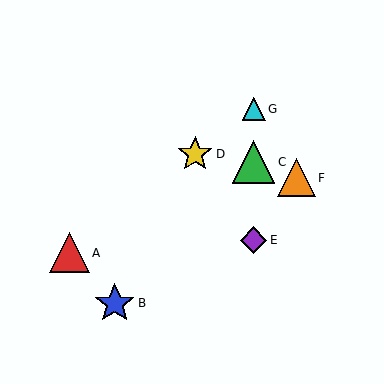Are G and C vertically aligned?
Yes, both are at x≈254.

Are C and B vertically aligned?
No, C is at x≈254 and B is at x≈115.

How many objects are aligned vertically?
3 objects (C, E, G) are aligned vertically.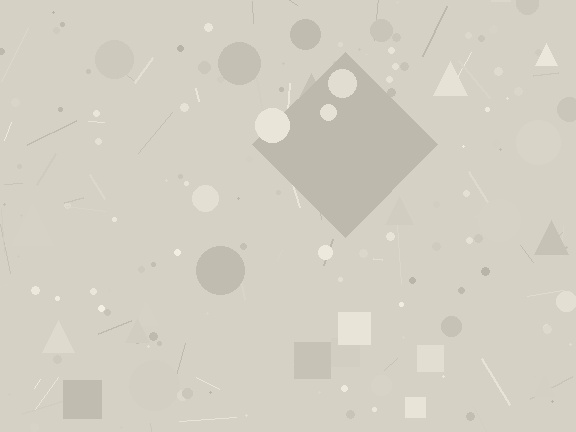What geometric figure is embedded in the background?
A diamond is embedded in the background.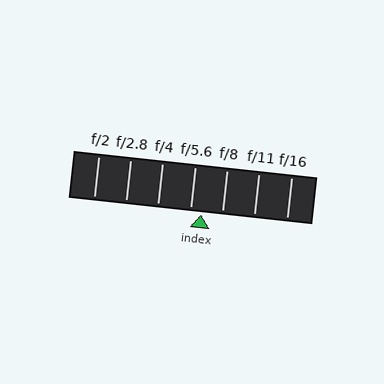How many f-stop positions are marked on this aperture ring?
There are 7 f-stop positions marked.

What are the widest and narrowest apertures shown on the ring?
The widest aperture shown is f/2 and the narrowest is f/16.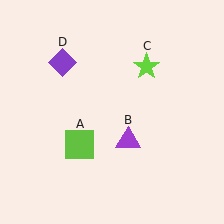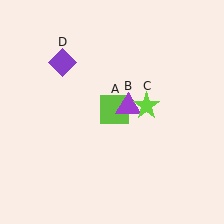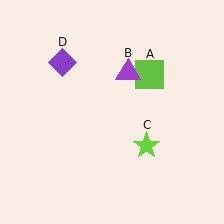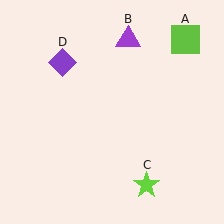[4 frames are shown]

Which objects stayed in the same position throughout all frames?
Purple diamond (object D) remained stationary.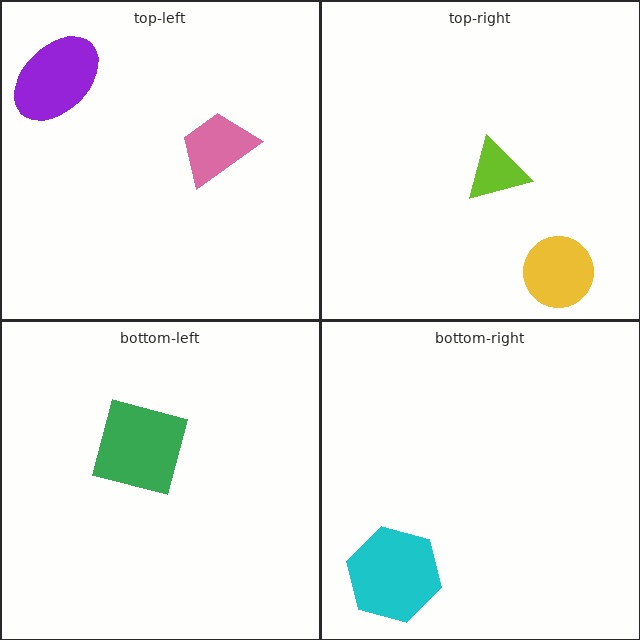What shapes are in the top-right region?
The yellow circle, the lime triangle.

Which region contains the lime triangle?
The top-right region.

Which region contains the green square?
The bottom-left region.